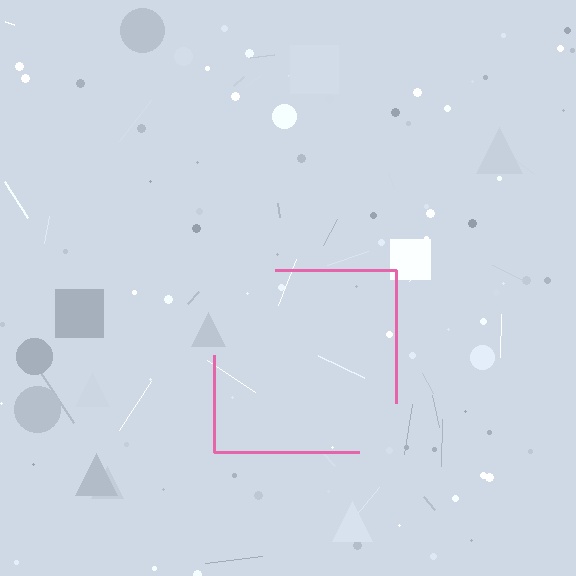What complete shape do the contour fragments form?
The contour fragments form a square.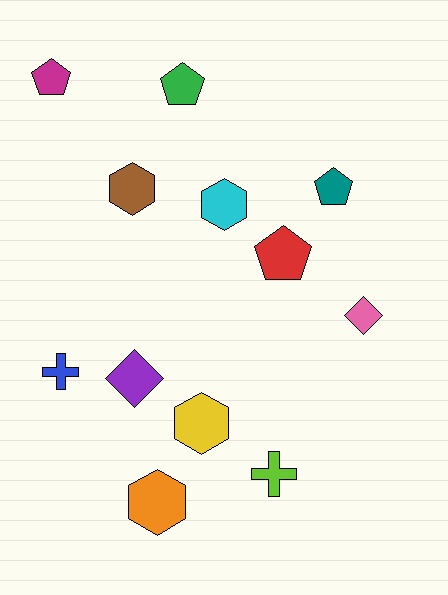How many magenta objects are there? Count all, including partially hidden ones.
There is 1 magenta object.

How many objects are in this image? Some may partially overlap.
There are 12 objects.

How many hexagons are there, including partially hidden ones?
There are 4 hexagons.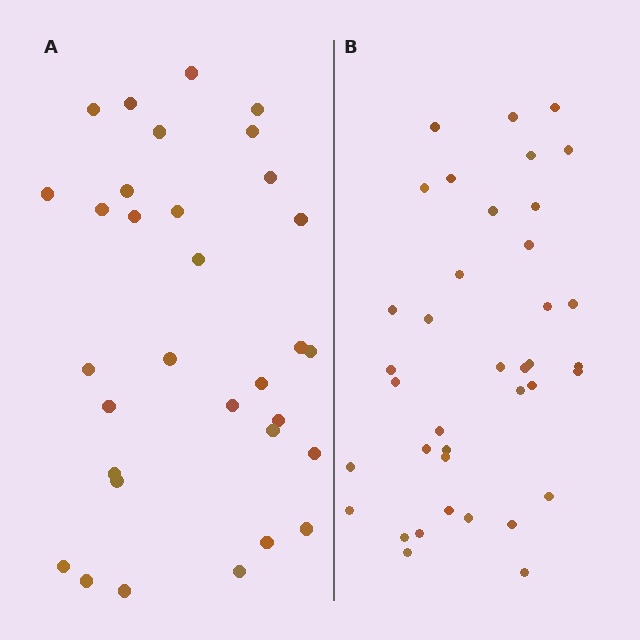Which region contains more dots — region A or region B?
Region B (the right region) has more dots.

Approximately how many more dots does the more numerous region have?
Region B has about 6 more dots than region A.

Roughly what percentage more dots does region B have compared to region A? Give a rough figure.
About 20% more.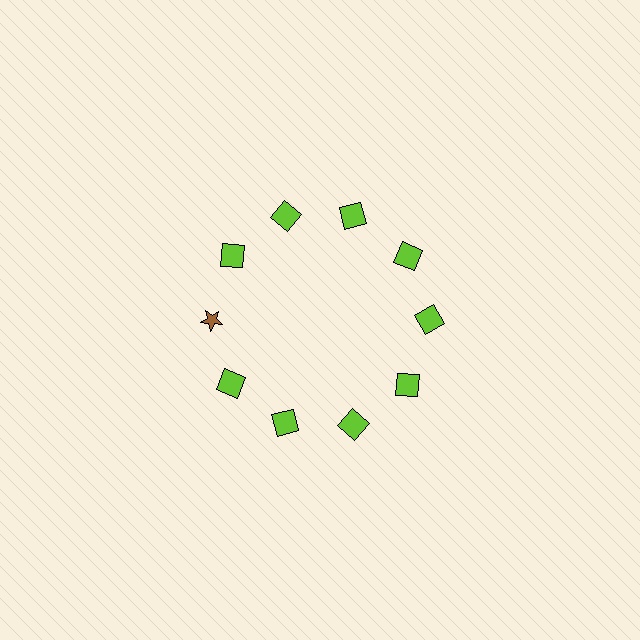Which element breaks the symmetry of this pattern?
The brown star at roughly the 9 o'clock position breaks the symmetry. All other shapes are lime squares.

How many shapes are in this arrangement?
There are 10 shapes arranged in a ring pattern.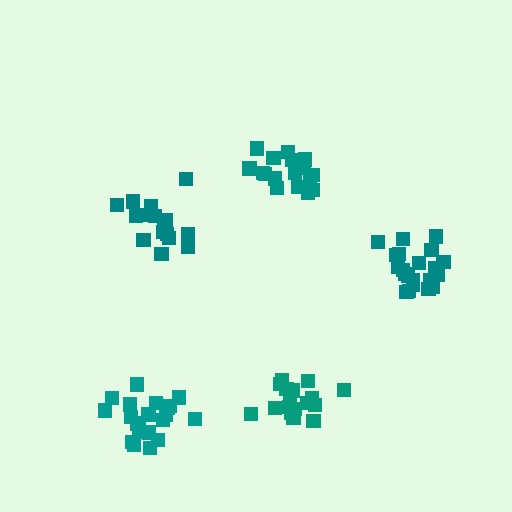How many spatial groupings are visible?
There are 5 spatial groupings.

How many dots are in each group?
Group 1: 17 dots, Group 2: 17 dots, Group 3: 21 dots, Group 4: 21 dots, Group 5: 19 dots (95 total).